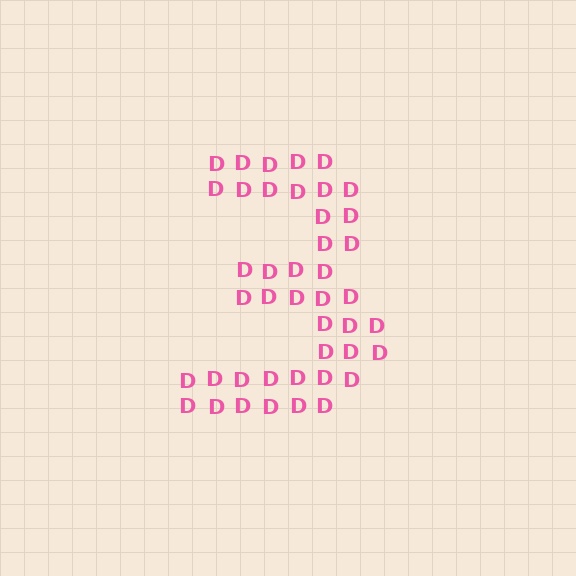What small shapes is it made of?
It is made of small letter D's.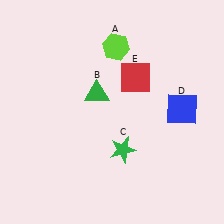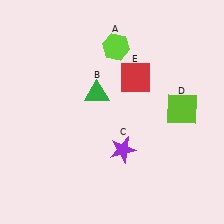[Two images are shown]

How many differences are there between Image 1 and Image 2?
There are 2 differences between the two images.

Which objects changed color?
C changed from green to purple. D changed from blue to lime.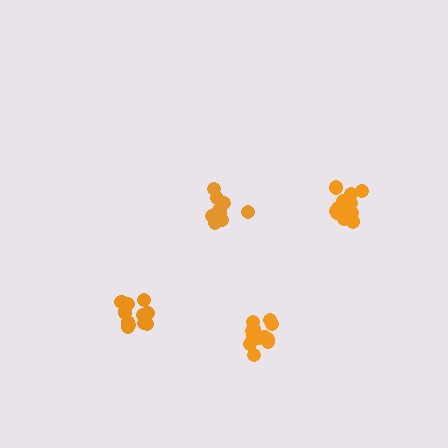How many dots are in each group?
Group 1: 12 dots, Group 2: 10 dots, Group 3: 12 dots, Group 4: 15 dots (49 total).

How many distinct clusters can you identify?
There are 4 distinct clusters.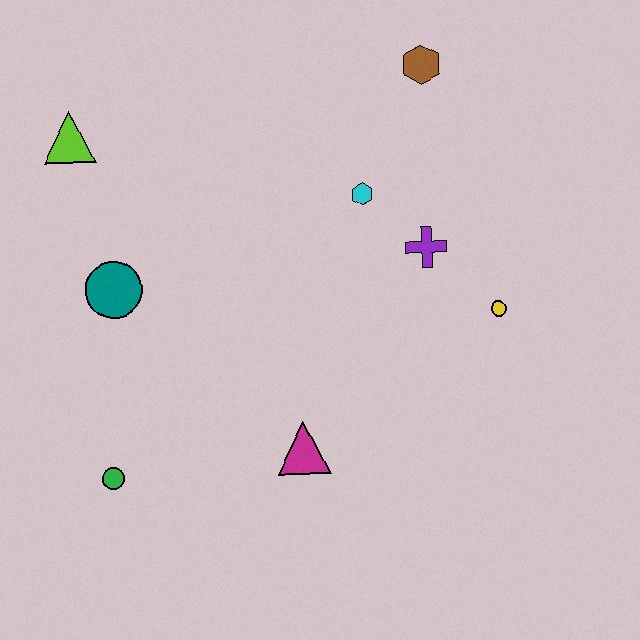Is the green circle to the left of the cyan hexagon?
Yes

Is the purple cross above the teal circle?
Yes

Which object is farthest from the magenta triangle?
The brown hexagon is farthest from the magenta triangle.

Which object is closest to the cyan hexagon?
The purple cross is closest to the cyan hexagon.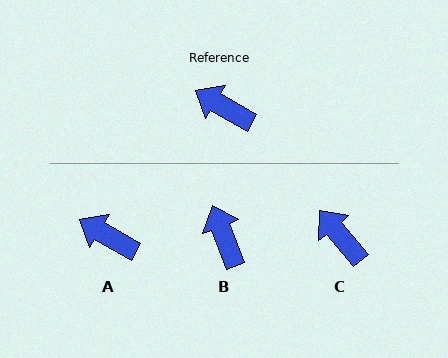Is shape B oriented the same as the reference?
No, it is off by about 40 degrees.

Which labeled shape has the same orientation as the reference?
A.